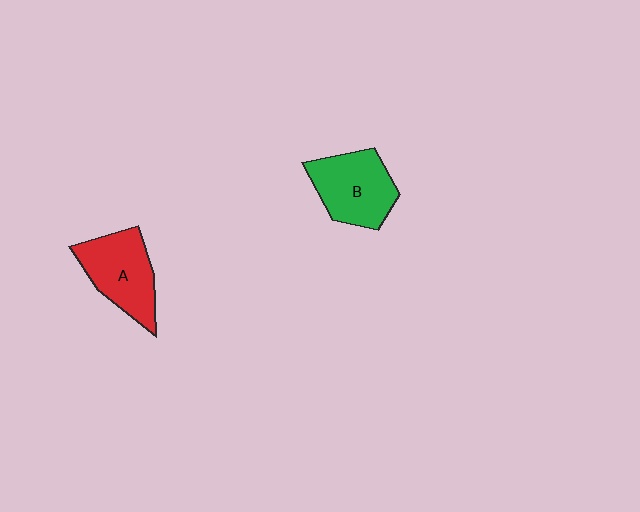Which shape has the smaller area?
Shape A (red).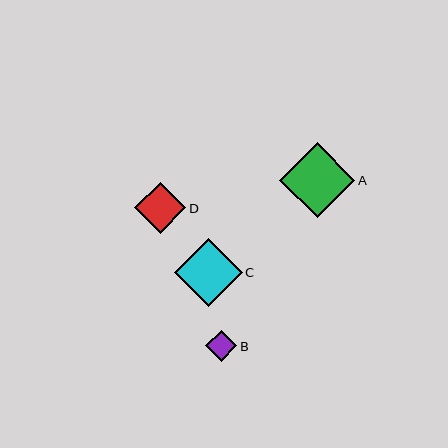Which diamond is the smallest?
Diamond B is the smallest with a size of approximately 31 pixels.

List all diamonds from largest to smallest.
From largest to smallest: A, C, D, B.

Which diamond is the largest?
Diamond A is the largest with a size of approximately 75 pixels.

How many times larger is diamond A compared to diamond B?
Diamond A is approximately 2.4 times the size of diamond B.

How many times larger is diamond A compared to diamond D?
Diamond A is approximately 1.5 times the size of diamond D.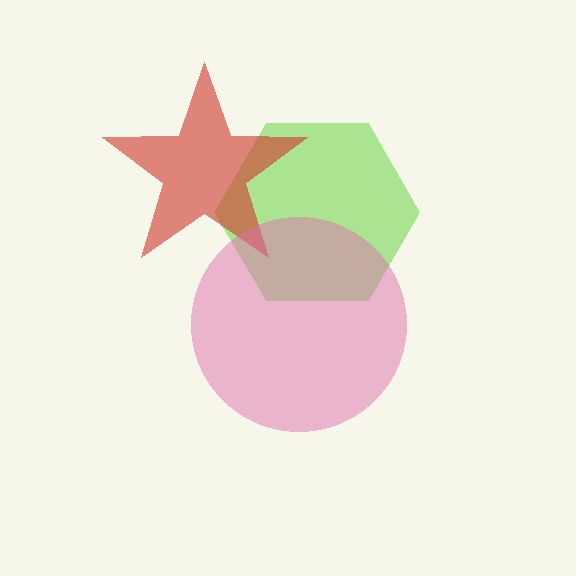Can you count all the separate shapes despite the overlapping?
Yes, there are 3 separate shapes.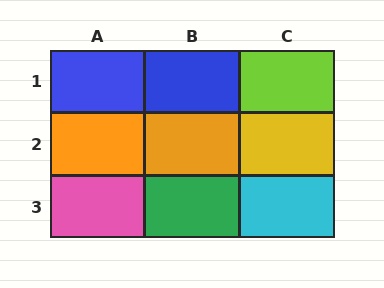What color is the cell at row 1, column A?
Blue.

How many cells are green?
1 cell is green.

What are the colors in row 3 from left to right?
Pink, green, cyan.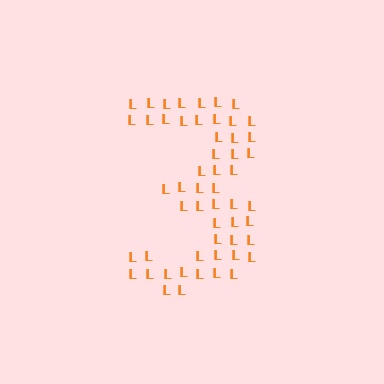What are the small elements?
The small elements are letter L's.